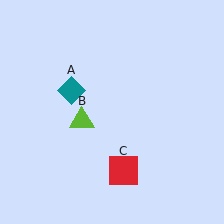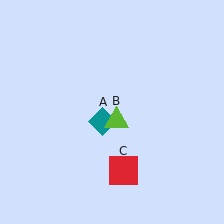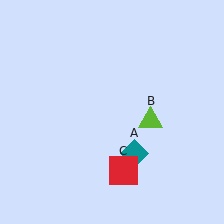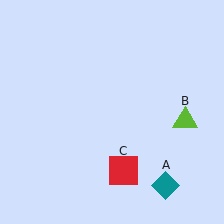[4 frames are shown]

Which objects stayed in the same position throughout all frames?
Red square (object C) remained stationary.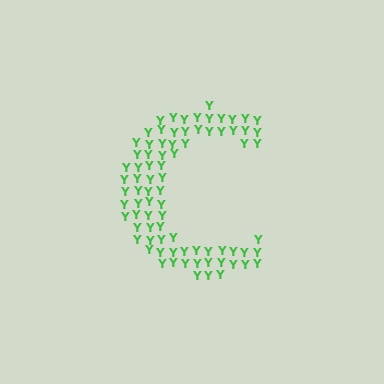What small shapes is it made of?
It is made of small letter Y's.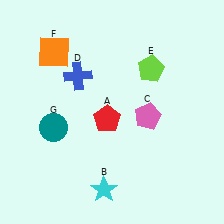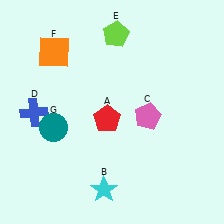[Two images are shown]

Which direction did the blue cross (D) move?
The blue cross (D) moved left.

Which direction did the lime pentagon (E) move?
The lime pentagon (E) moved left.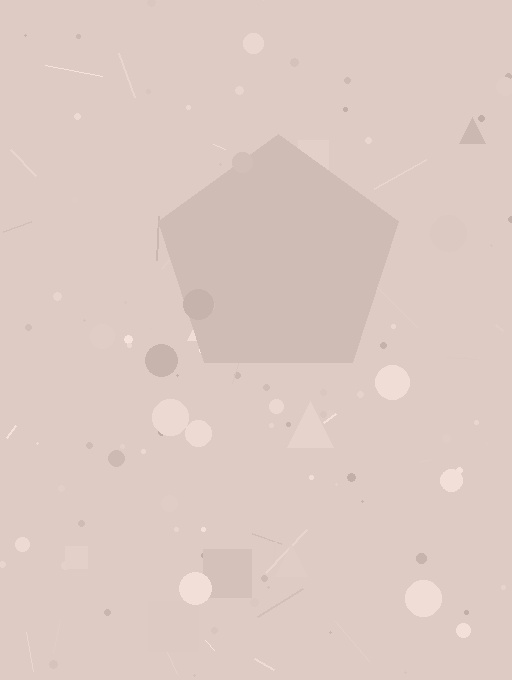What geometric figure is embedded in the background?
A pentagon is embedded in the background.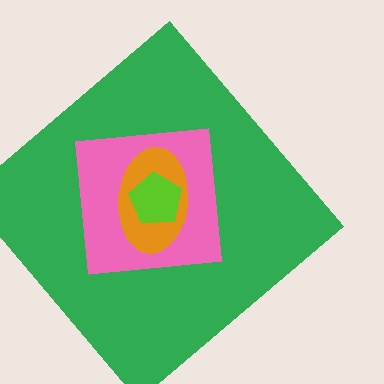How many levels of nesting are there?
4.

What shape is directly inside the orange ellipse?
The lime pentagon.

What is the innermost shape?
The lime pentagon.